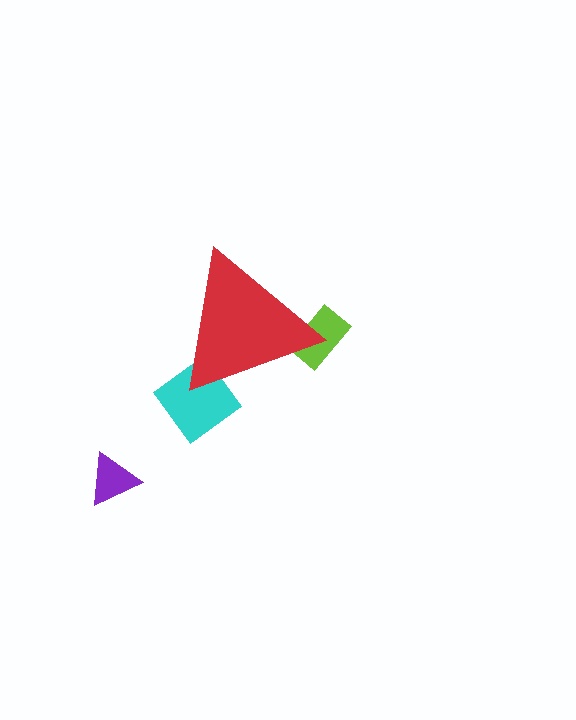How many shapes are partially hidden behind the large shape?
2 shapes are partially hidden.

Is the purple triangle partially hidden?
No, the purple triangle is fully visible.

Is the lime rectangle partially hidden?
Yes, the lime rectangle is partially hidden behind the red triangle.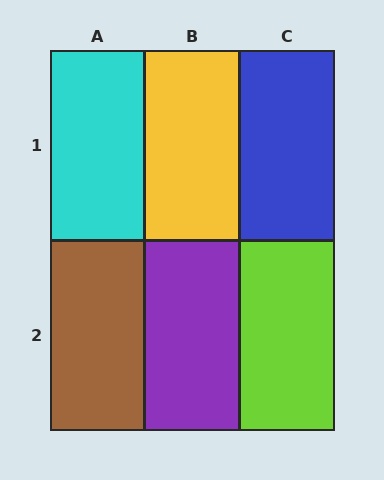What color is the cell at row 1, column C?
Blue.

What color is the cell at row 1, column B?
Yellow.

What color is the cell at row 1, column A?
Cyan.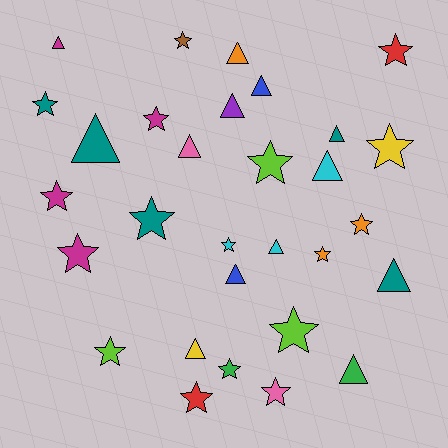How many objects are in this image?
There are 30 objects.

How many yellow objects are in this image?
There are 2 yellow objects.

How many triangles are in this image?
There are 13 triangles.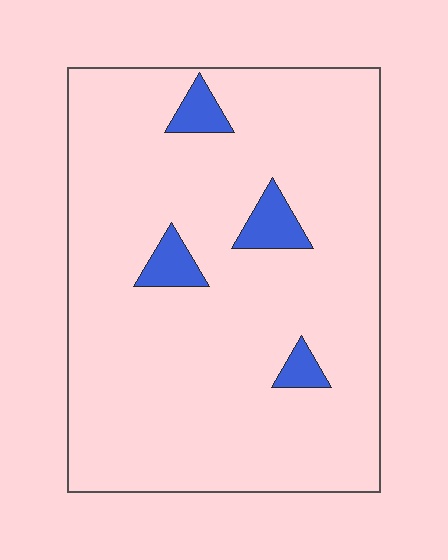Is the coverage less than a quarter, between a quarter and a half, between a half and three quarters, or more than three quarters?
Less than a quarter.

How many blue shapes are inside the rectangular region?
4.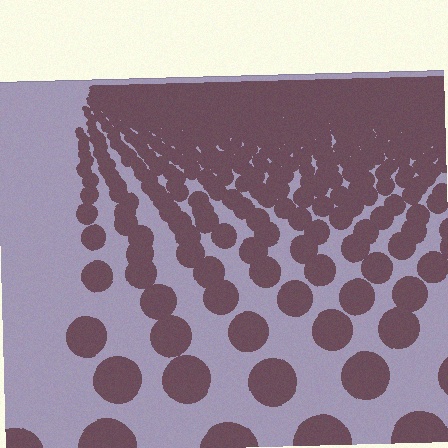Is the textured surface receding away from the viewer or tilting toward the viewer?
The surface is receding away from the viewer. Texture elements get smaller and denser toward the top.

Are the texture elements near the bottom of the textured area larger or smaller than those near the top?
Larger. Near the bottom, elements are closer to the viewer and appear at a bigger on-screen size.